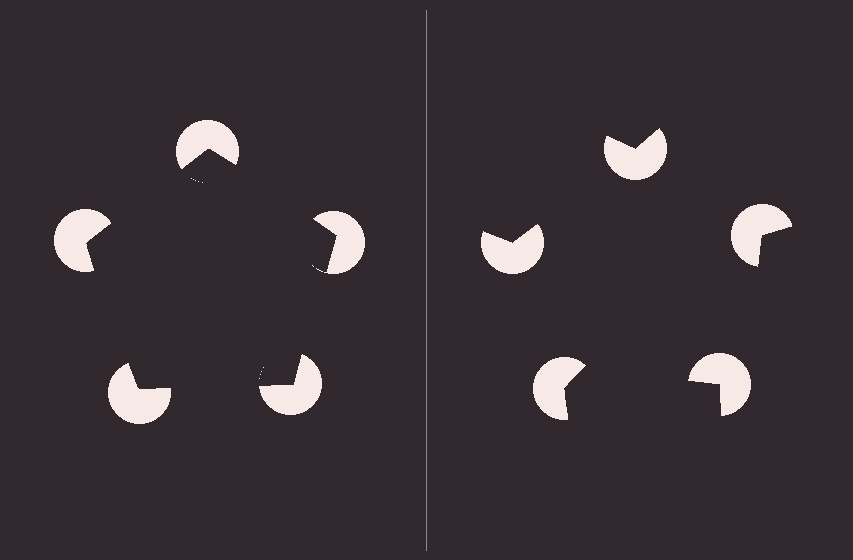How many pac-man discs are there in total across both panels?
10 — 5 on each side.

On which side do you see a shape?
An illusory pentagon appears on the left side. On the right side the wedge cuts are rotated, so no coherent shape forms.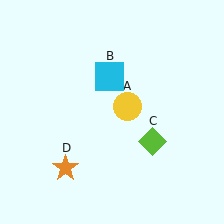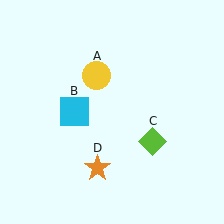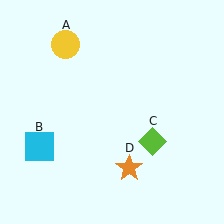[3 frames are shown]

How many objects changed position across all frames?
3 objects changed position: yellow circle (object A), cyan square (object B), orange star (object D).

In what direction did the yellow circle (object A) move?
The yellow circle (object A) moved up and to the left.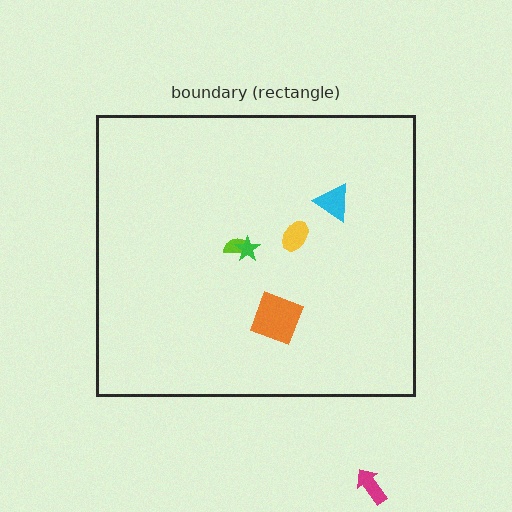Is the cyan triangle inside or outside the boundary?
Inside.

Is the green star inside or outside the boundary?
Inside.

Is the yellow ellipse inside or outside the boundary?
Inside.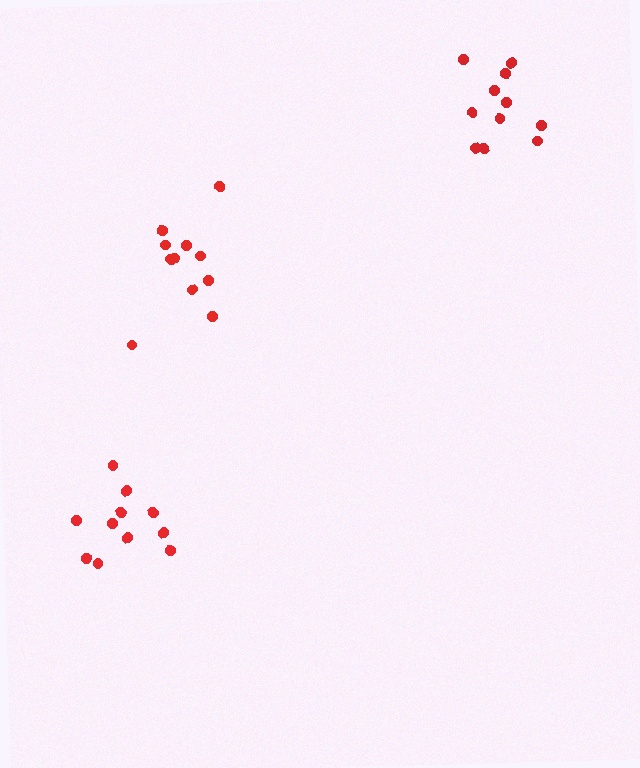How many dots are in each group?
Group 1: 11 dots, Group 2: 11 dots, Group 3: 11 dots (33 total).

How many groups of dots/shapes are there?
There are 3 groups.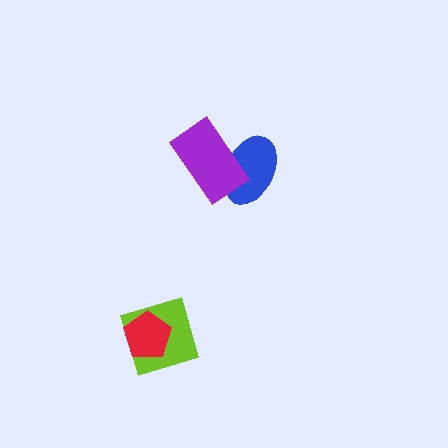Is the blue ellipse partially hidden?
Yes, it is partially covered by another shape.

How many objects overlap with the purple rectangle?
1 object overlaps with the purple rectangle.